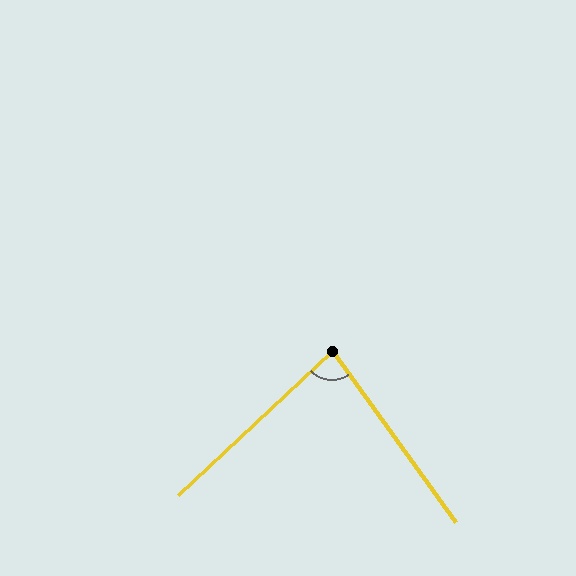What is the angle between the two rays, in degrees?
Approximately 83 degrees.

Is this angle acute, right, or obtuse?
It is acute.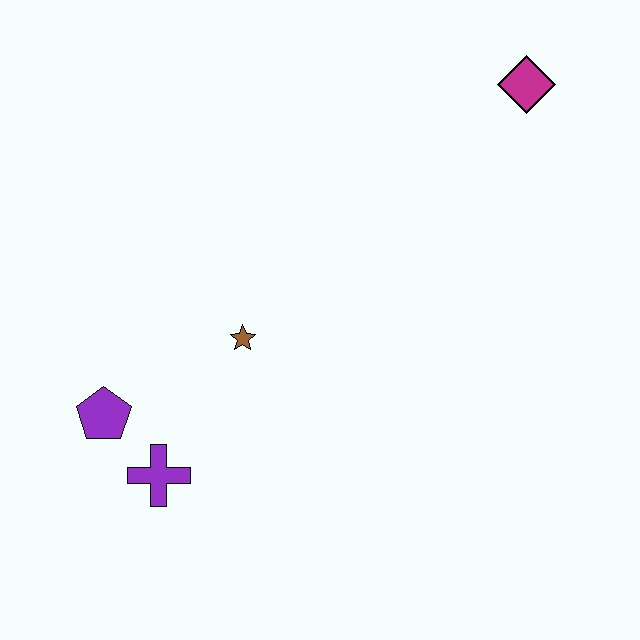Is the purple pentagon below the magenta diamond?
Yes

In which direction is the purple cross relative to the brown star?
The purple cross is below the brown star.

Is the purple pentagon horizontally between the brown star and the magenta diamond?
No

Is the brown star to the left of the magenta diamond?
Yes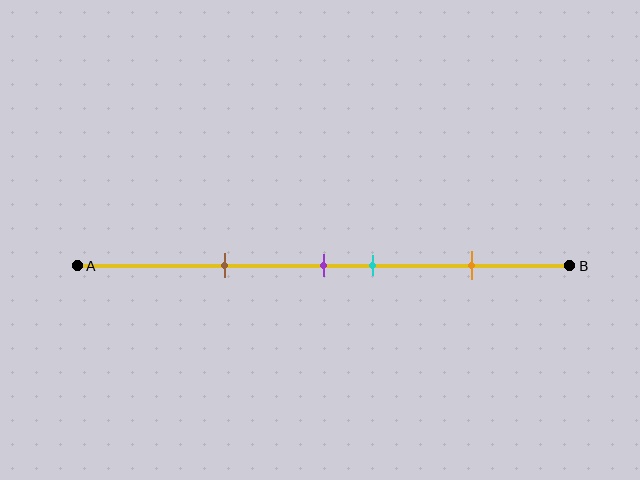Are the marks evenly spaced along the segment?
No, the marks are not evenly spaced.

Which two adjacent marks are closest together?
The purple and cyan marks are the closest adjacent pair.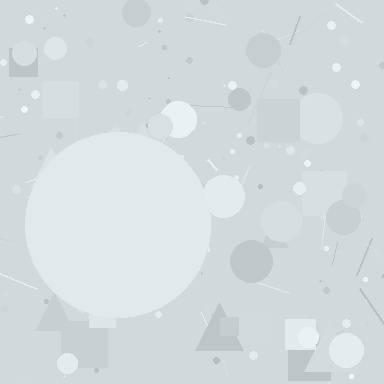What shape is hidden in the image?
A circle is hidden in the image.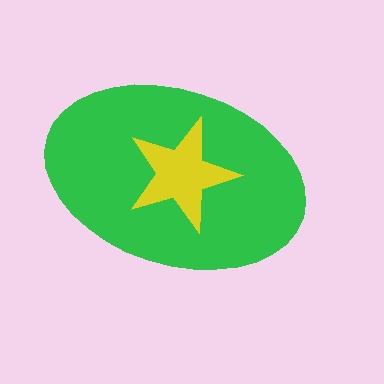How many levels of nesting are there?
2.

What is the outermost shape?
The green ellipse.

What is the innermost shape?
The yellow star.